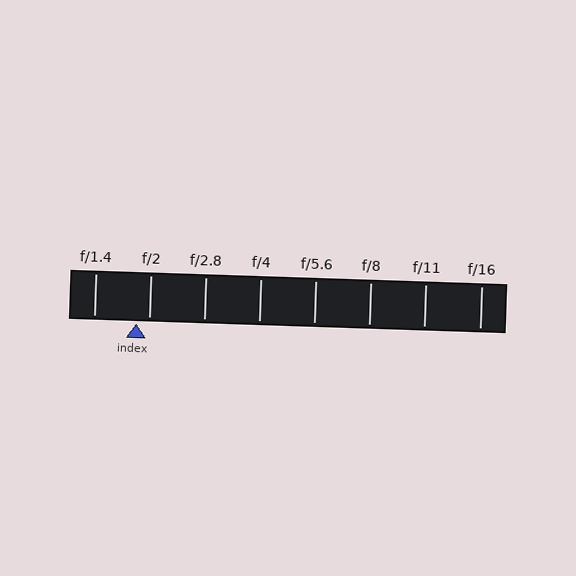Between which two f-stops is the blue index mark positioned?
The index mark is between f/1.4 and f/2.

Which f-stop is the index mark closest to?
The index mark is closest to f/2.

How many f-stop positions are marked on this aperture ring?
There are 8 f-stop positions marked.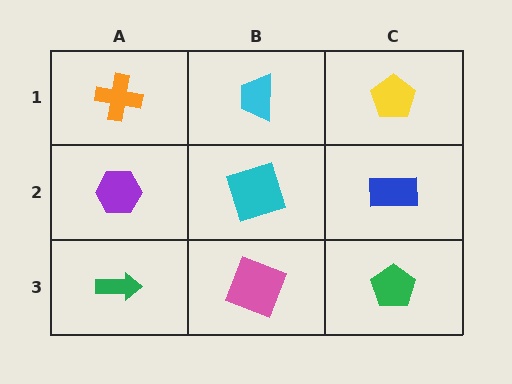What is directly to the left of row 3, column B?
A green arrow.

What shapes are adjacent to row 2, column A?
An orange cross (row 1, column A), a green arrow (row 3, column A), a cyan square (row 2, column B).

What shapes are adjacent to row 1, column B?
A cyan square (row 2, column B), an orange cross (row 1, column A), a yellow pentagon (row 1, column C).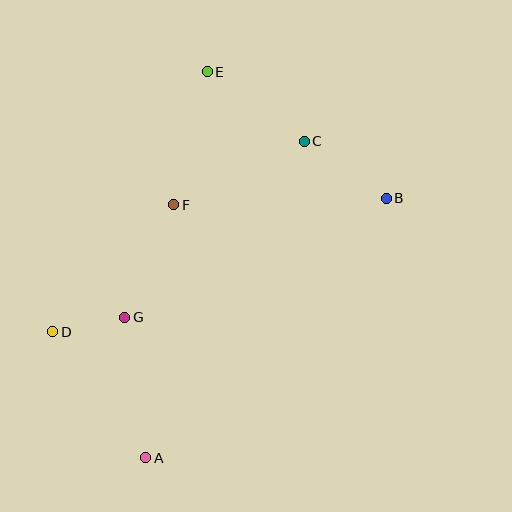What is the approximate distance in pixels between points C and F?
The distance between C and F is approximately 145 pixels.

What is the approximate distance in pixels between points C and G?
The distance between C and G is approximately 251 pixels.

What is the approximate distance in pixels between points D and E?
The distance between D and E is approximately 302 pixels.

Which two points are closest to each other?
Points D and G are closest to each other.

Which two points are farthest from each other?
Points A and E are farthest from each other.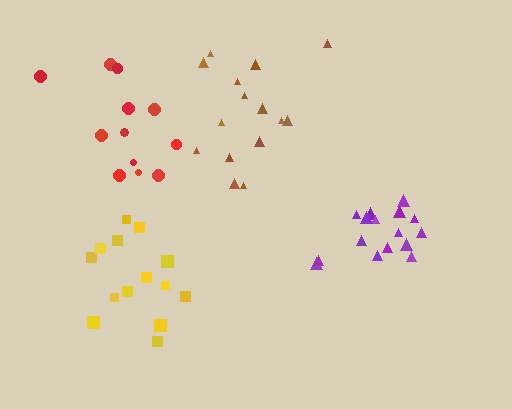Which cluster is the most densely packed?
Purple.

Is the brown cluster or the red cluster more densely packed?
Brown.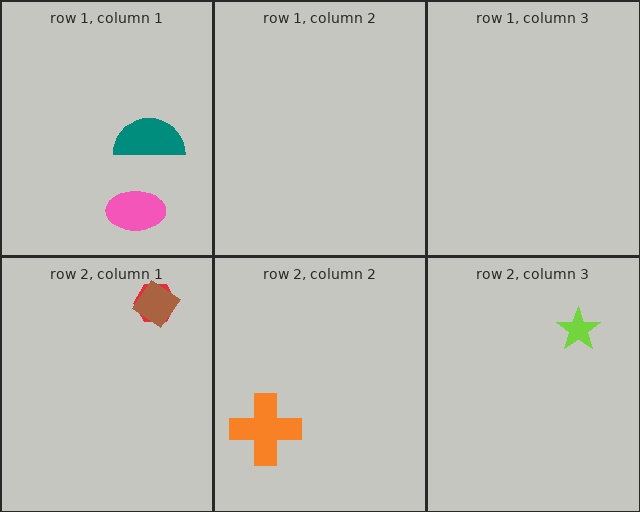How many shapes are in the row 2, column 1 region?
2.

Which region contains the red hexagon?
The row 2, column 1 region.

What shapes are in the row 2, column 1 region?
The red hexagon, the brown diamond.